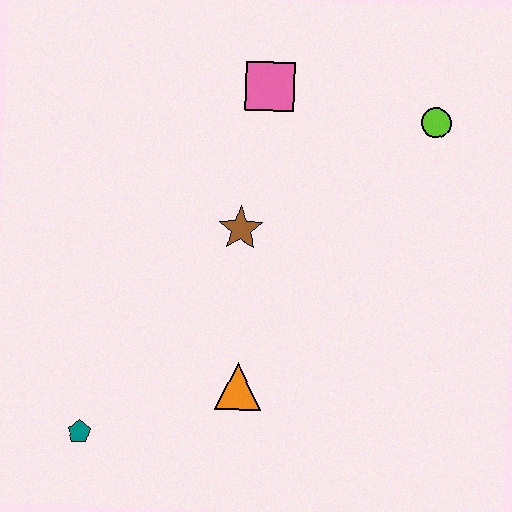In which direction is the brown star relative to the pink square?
The brown star is below the pink square.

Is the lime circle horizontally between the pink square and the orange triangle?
No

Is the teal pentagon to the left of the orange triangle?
Yes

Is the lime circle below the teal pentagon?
No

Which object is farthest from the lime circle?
The teal pentagon is farthest from the lime circle.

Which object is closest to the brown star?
The pink square is closest to the brown star.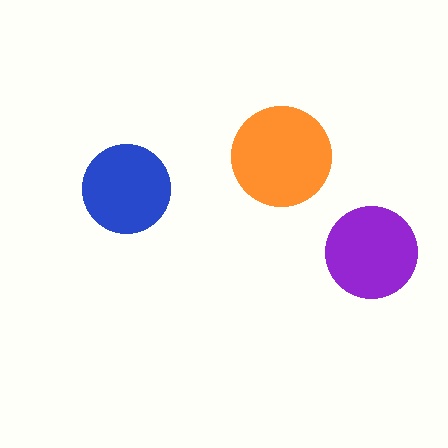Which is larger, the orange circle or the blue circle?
The orange one.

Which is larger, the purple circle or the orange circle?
The orange one.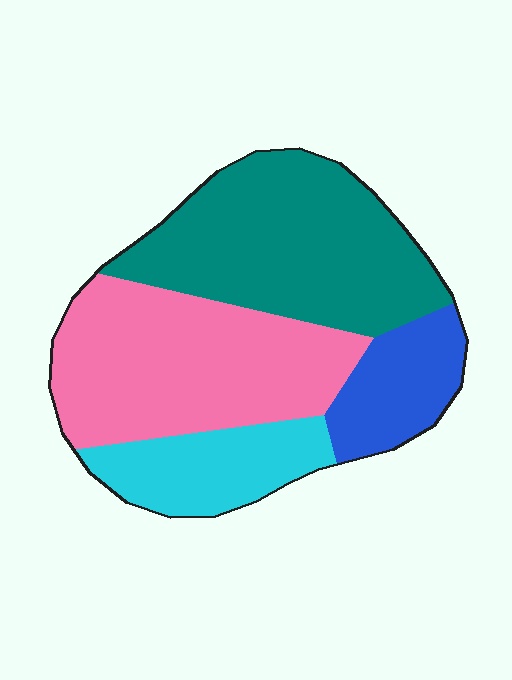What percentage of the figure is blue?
Blue covers around 15% of the figure.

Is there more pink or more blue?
Pink.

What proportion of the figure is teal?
Teal covers about 35% of the figure.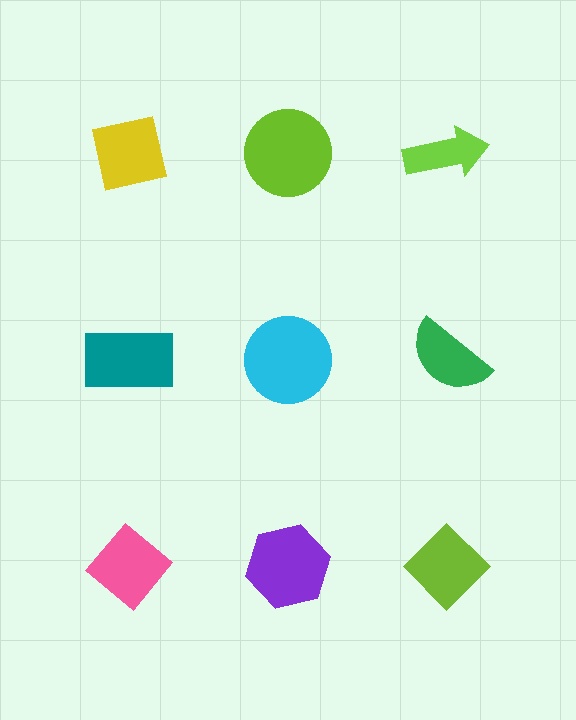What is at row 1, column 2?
A lime circle.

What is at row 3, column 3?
A lime diamond.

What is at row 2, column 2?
A cyan circle.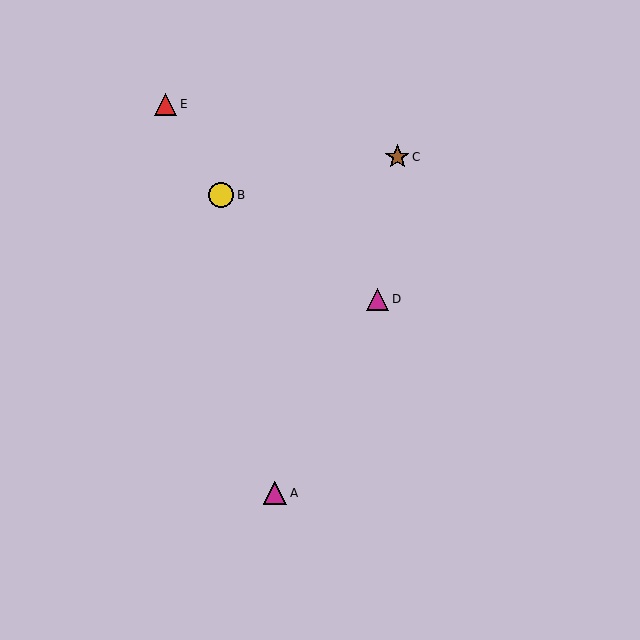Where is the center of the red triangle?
The center of the red triangle is at (166, 104).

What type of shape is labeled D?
Shape D is a magenta triangle.